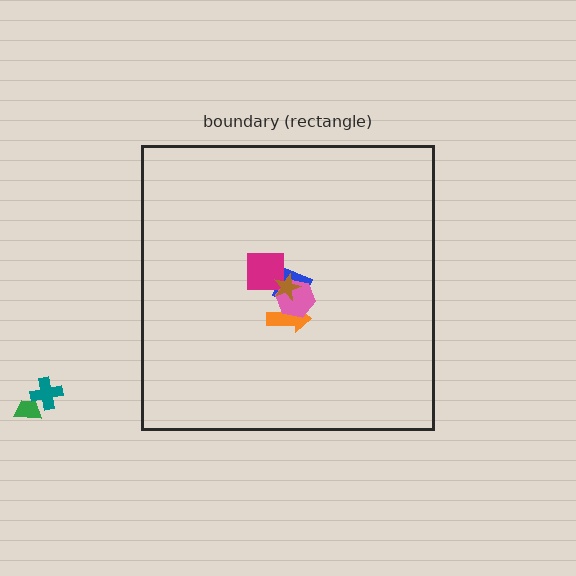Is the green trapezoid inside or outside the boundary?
Outside.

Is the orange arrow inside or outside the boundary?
Inside.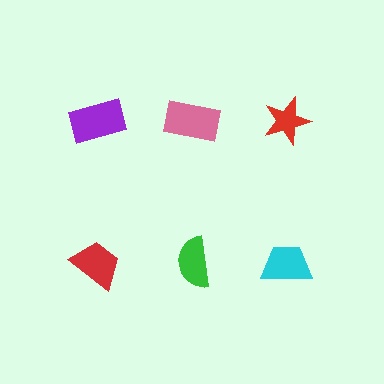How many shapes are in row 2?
3 shapes.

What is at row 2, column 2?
A green semicircle.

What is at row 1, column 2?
A pink rectangle.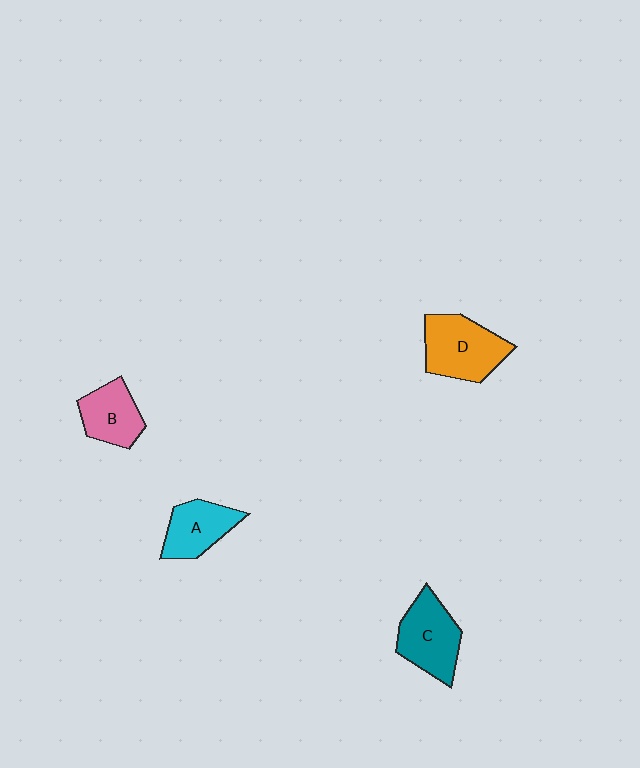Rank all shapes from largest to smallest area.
From largest to smallest: D (orange), C (teal), A (cyan), B (pink).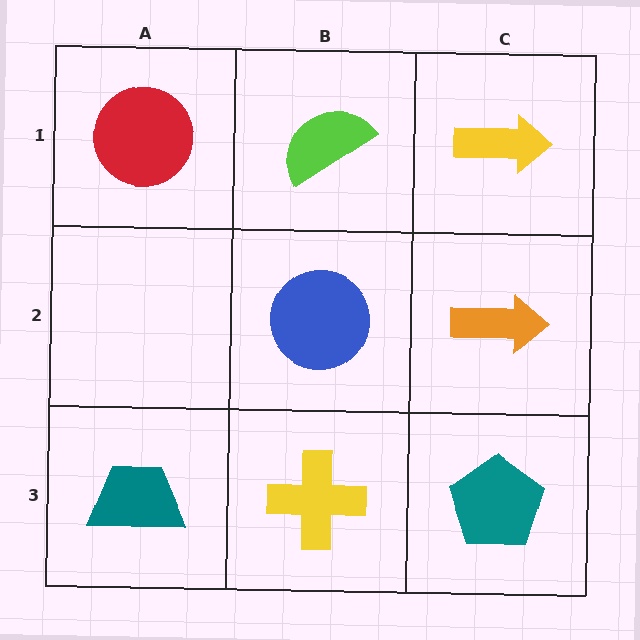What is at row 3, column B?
A yellow cross.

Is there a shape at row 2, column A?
No, that cell is empty.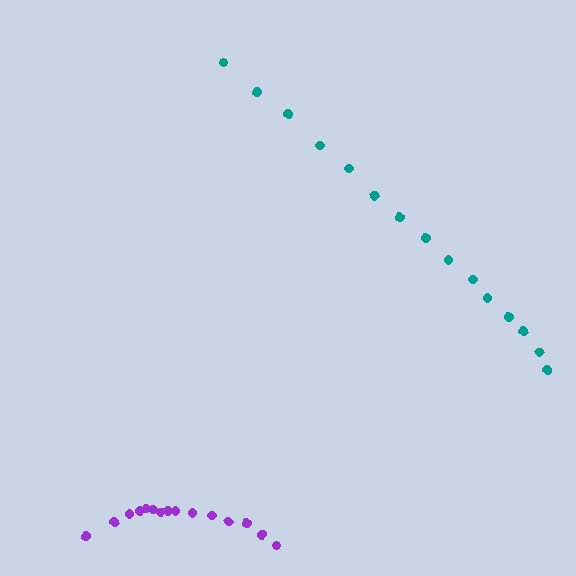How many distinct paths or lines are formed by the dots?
There are 2 distinct paths.